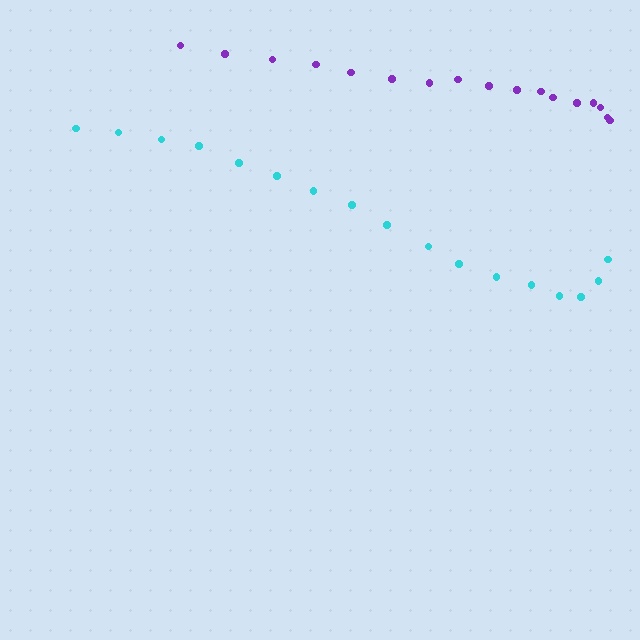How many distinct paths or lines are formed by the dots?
There are 2 distinct paths.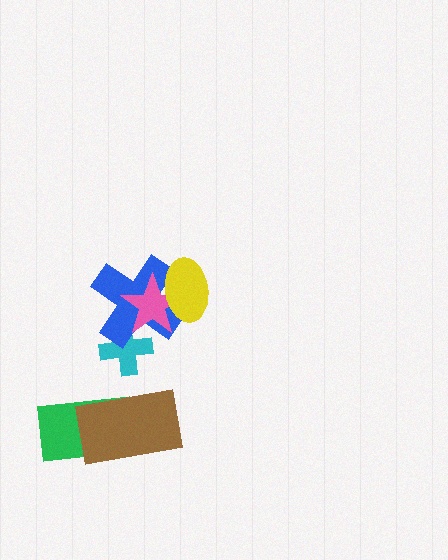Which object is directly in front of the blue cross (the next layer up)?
The pink star is directly in front of the blue cross.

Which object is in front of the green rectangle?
The brown rectangle is in front of the green rectangle.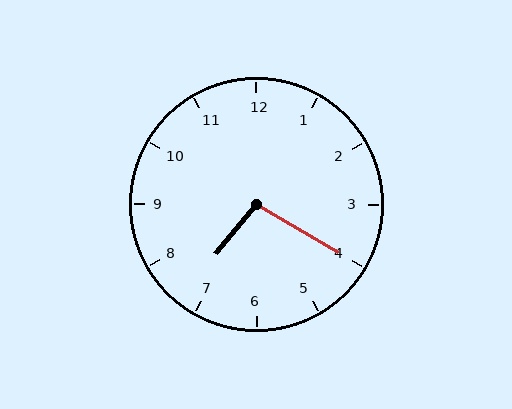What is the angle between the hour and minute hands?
Approximately 100 degrees.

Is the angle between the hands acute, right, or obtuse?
It is obtuse.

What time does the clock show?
7:20.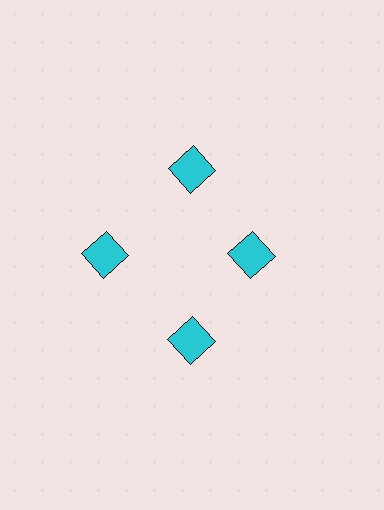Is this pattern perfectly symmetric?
No. The 4 cyan squares are arranged in a ring, but one element near the 3 o'clock position is pulled inward toward the center, breaking the 4-fold rotational symmetry.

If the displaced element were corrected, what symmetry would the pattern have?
It would have 4-fold rotational symmetry — the pattern would map onto itself every 90 degrees.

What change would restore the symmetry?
The symmetry would be restored by moving it outward, back onto the ring so that all 4 squares sit at equal angles and equal distance from the center.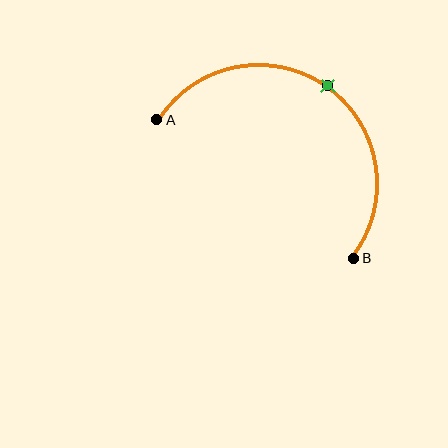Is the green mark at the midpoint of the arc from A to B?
Yes. The green mark lies on the arc at equal arc-length from both A and B — it is the arc midpoint.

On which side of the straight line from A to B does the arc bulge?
The arc bulges above and to the right of the straight line connecting A and B.